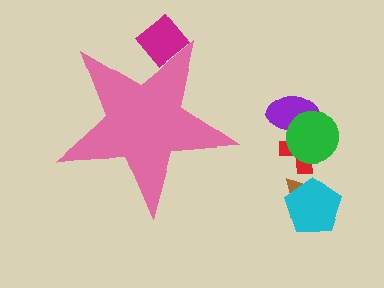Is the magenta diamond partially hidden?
Yes, the magenta diamond is partially hidden behind the pink star.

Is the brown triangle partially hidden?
No, the brown triangle is fully visible.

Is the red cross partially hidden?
No, the red cross is fully visible.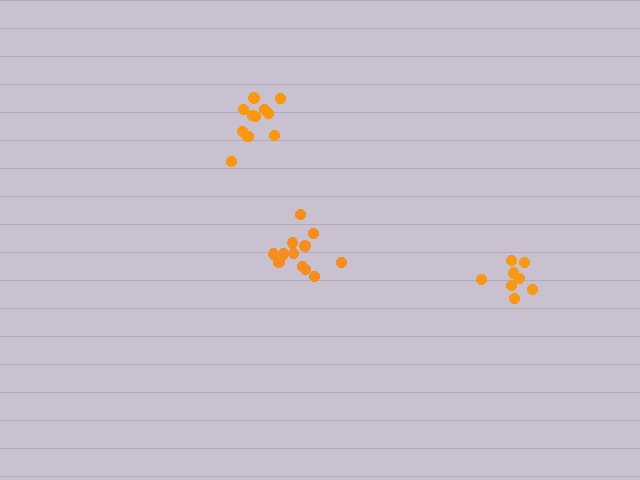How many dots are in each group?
Group 1: 8 dots, Group 2: 12 dots, Group 3: 12 dots (32 total).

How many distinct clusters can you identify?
There are 3 distinct clusters.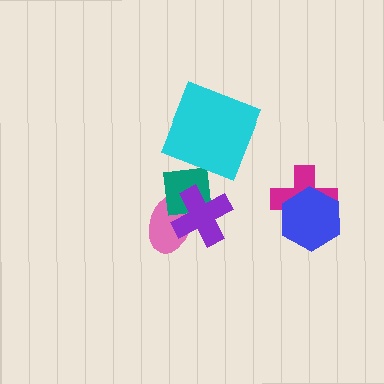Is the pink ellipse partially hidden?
Yes, it is partially covered by another shape.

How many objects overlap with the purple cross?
2 objects overlap with the purple cross.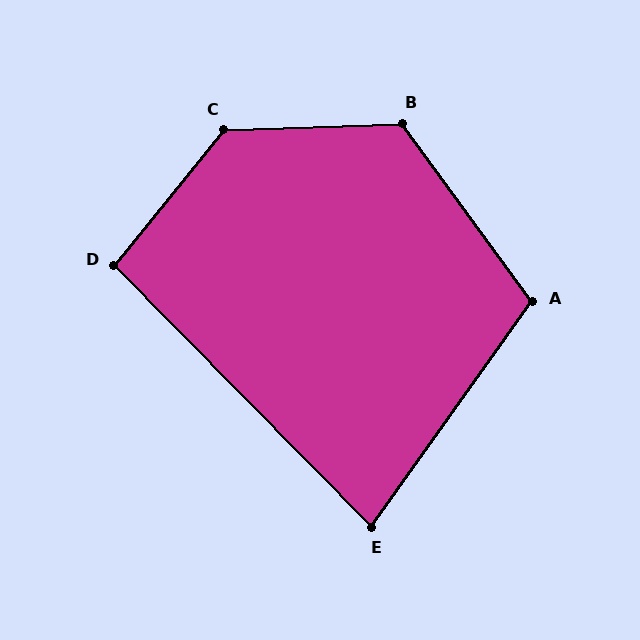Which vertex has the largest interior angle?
C, at approximately 131 degrees.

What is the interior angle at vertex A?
Approximately 108 degrees (obtuse).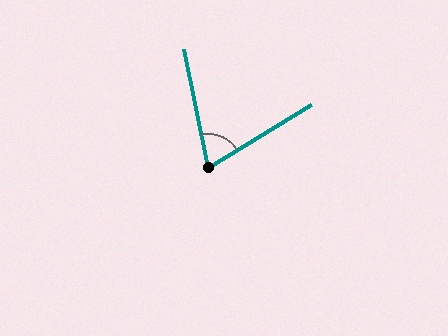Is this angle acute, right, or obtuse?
It is acute.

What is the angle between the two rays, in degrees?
Approximately 70 degrees.